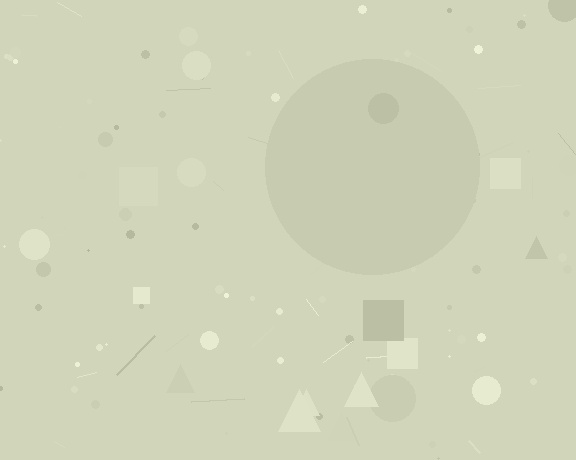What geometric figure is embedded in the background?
A circle is embedded in the background.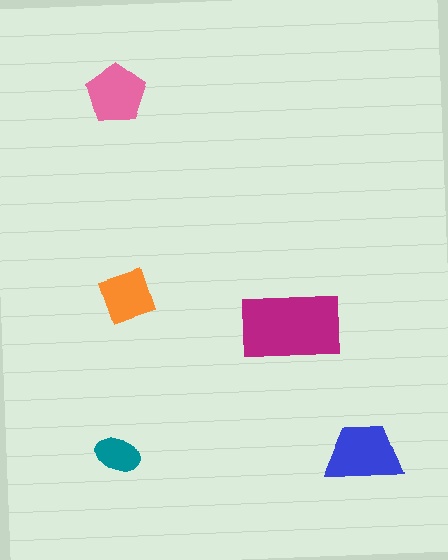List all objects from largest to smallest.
The magenta rectangle, the blue trapezoid, the pink pentagon, the orange square, the teal ellipse.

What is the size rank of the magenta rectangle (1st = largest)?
1st.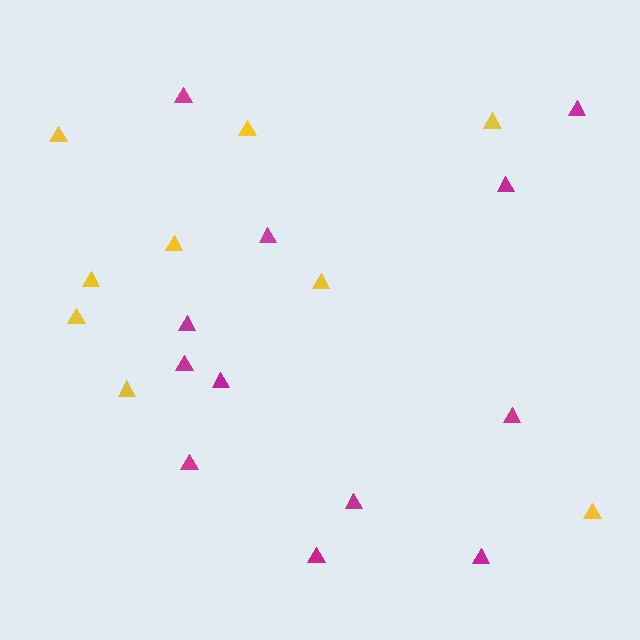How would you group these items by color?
There are 2 groups: one group of yellow triangles (9) and one group of magenta triangles (12).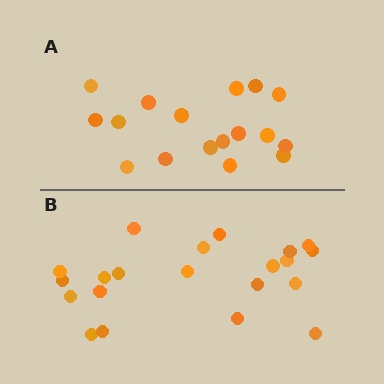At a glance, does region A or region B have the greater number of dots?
Region B (the bottom region) has more dots.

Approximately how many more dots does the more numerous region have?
Region B has about 4 more dots than region A.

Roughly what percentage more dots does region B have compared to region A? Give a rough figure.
About 25% more.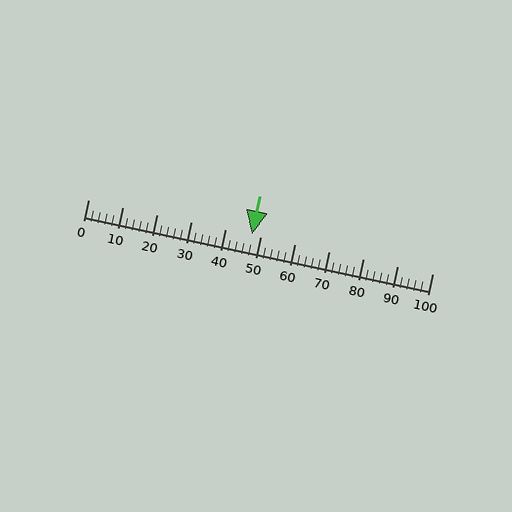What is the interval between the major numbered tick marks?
The major tick marks are spaced 10 units apart.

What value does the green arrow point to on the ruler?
The green arrow points to approximately 48.